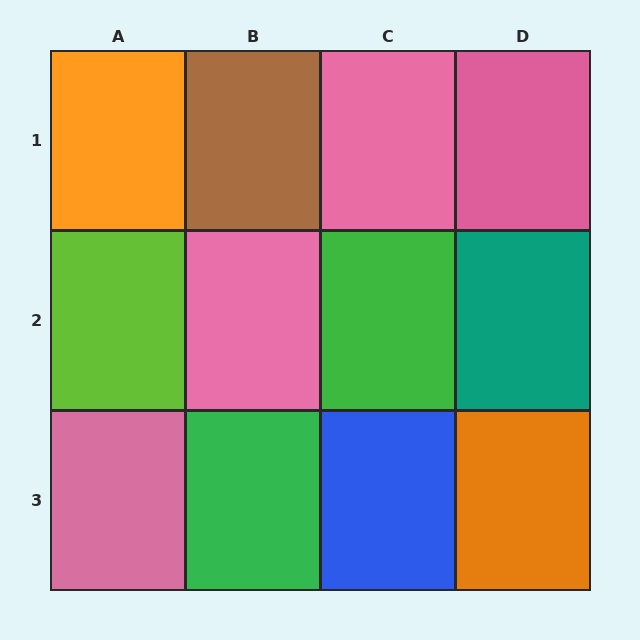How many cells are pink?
4 cells are pink.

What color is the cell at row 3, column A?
Pink.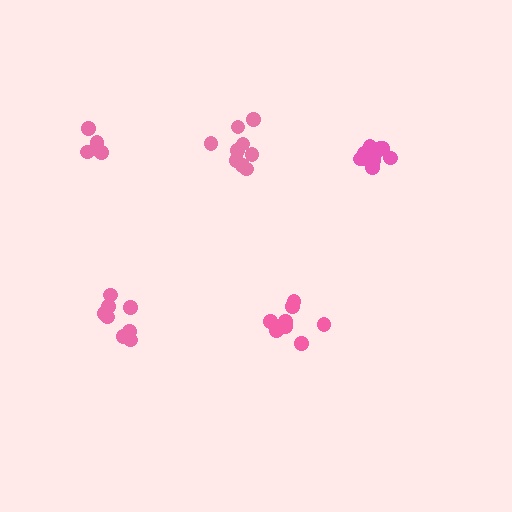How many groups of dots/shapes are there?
There are 5 groups.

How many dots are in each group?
Group 1: 8 dots, Group 2: 10 dots, Group 3: 11 dots, Group 4: 9 dots, Group 5: 5 dots (43 total).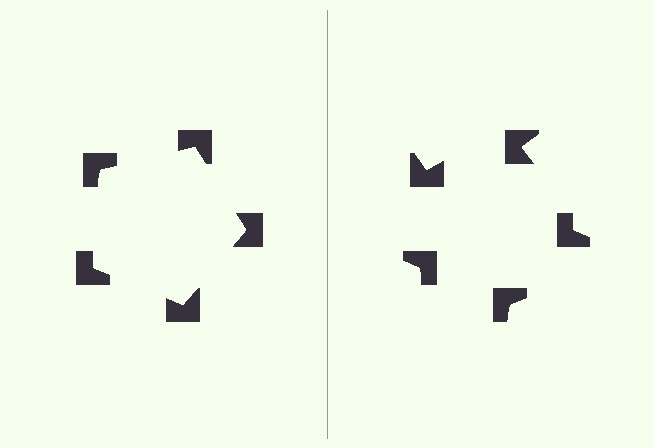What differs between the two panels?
The notched squares are positioned identically on both sides; only the wedge orientations differ. On the left they align to a pentagon; on the right they are misaligned.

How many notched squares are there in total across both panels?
10 — 5 on each side.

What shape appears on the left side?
An illusory pentagon.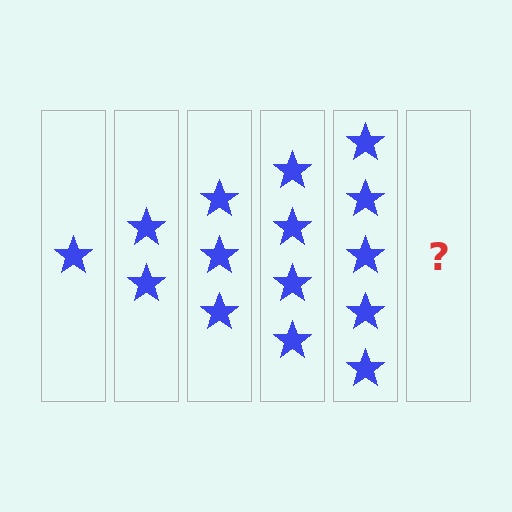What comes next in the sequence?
The next element should be 6 stars.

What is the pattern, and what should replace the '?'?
The pattern is that each step adds one more star. The '?' should be 6 stars.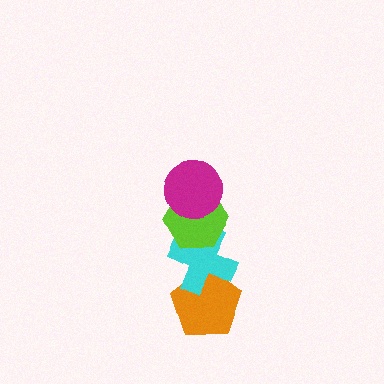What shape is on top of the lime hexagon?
The magenta circle is on top of the lime hexagon.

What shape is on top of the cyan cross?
The lime hexagon is on top of the cyan cross.